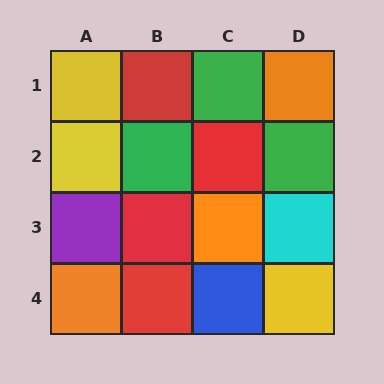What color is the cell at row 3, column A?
Purple.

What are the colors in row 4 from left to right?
Orange, red, blue, yellow.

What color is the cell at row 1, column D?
Orange.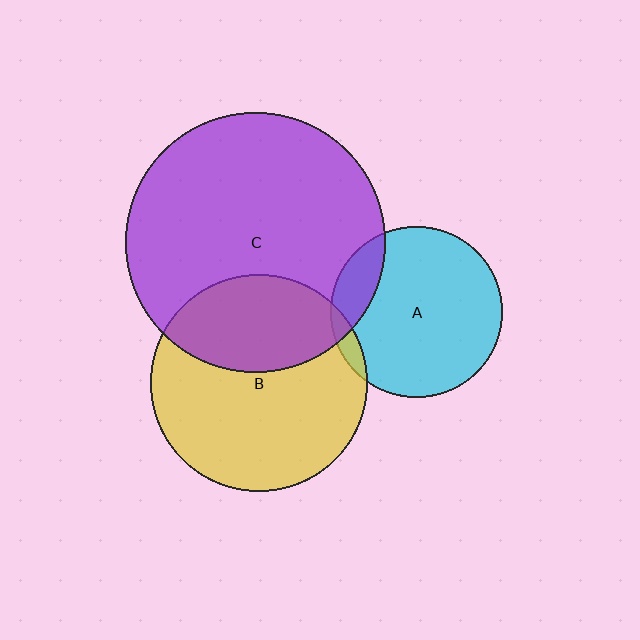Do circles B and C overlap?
Yes.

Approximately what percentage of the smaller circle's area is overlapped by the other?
Approximately 35%.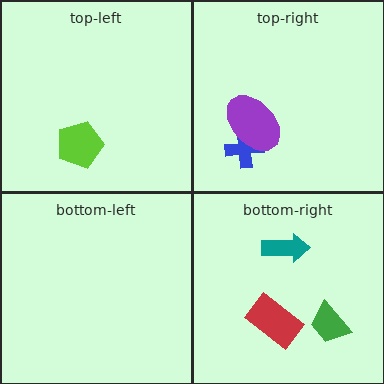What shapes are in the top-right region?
The blue cross, the purple ellipse.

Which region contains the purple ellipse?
The top-right region.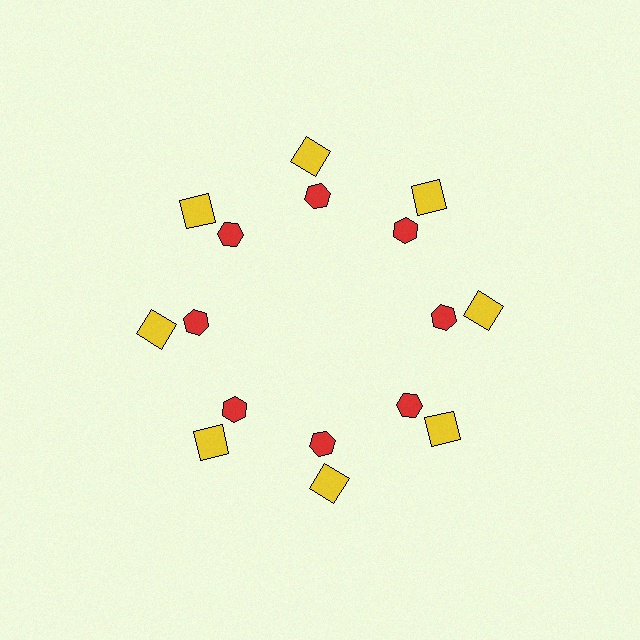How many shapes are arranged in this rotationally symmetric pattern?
There are 16 shapes, arranged in 8 groups of 2.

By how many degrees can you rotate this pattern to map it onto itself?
The pattern maps onto itself every 45 degrees of rotation.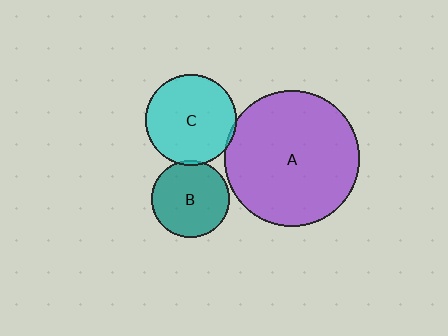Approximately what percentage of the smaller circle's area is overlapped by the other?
Approximately 5%.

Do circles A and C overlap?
Yes.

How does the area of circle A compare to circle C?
Approximately 2.2 times.